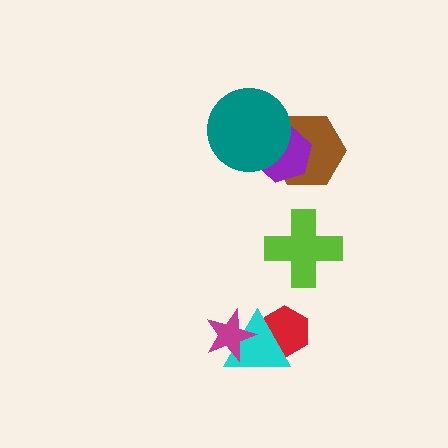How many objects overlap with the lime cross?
0 objects overlap with the lime cross.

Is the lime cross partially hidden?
No, no other shape covers it.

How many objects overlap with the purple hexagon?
2 objects overlap with the purple hexagon.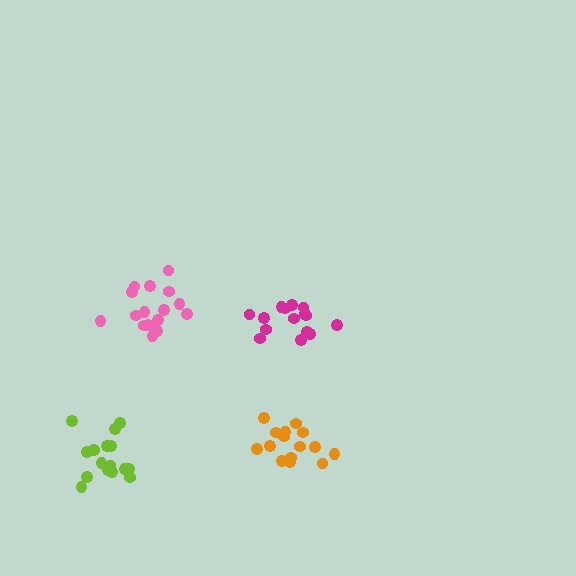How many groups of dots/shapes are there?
There are 4 groups.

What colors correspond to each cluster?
The clusters are colored: lime, magenta, pink, orange.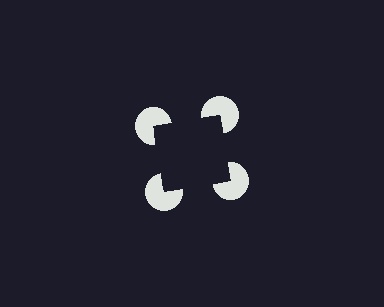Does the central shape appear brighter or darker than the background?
It typically appears slightly darker than the background, even though no actual brightness change is drawn.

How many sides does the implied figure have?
4 sides.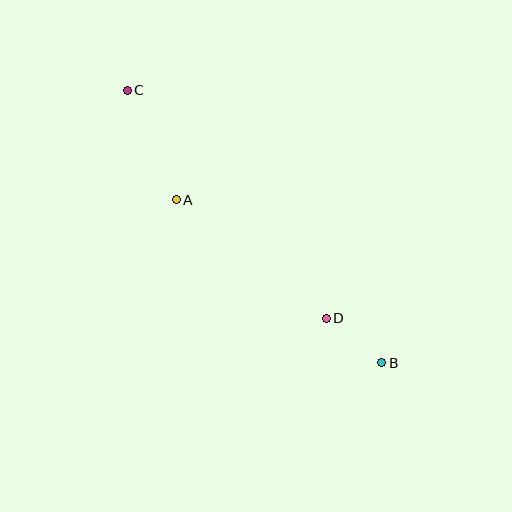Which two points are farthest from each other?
Points B and C are farthest from each other.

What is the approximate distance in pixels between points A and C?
The distance between A and C is approximately 120 pixels.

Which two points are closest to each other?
Points B and D are closest to each other.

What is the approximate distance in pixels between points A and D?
The distance between A and D is approximately 191 pixels.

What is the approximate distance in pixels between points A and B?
The distance between A and B is approximately 262 pixels.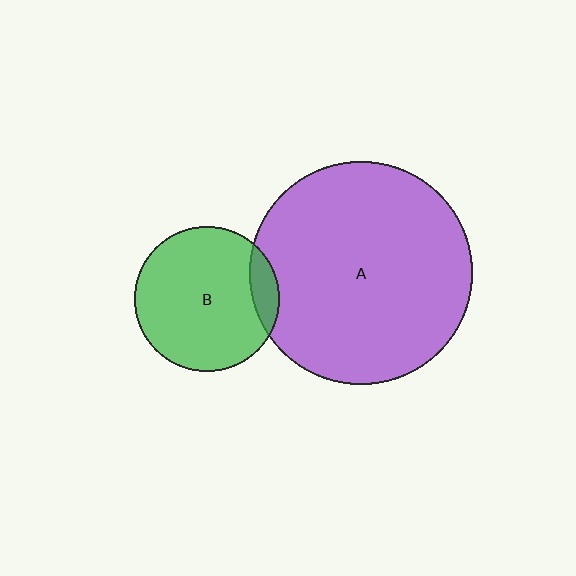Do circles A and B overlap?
Yes.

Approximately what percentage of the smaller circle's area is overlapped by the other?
Approximately 10%.